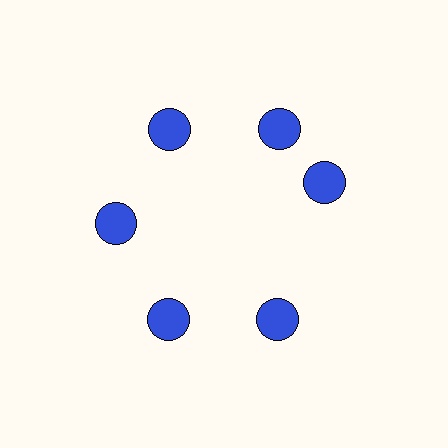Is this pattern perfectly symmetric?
No. The 6 blue circles are arranged in a ring, but one element near the 3 o'clock position is rotated out of alignment along the ring, breaking the 6-fold rotational symmetry.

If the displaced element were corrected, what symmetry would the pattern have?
It would have 6-fold rotational symmetry — the pattern would map onto itself every 60 degrees.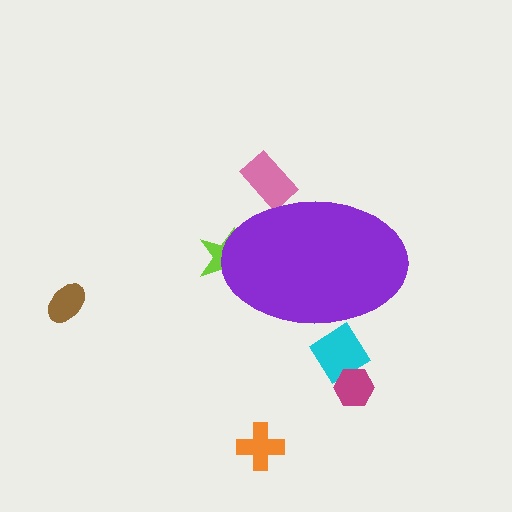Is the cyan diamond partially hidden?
Yes, the cyan diamond is partially hidden behind the purple ellipse.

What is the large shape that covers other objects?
A purple ellipse.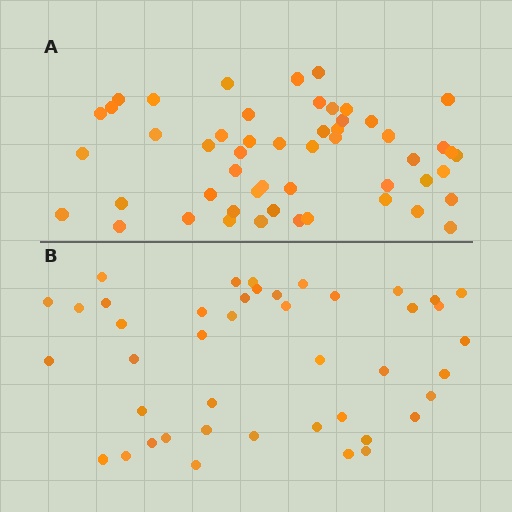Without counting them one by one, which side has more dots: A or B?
Region A (the top region) has more dots.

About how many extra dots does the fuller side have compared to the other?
Region A has roughly 8 or so more dots than region B.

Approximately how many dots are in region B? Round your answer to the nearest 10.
About 40 dots. (The exact count is 43, which rounds to 40.)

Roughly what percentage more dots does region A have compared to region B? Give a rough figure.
About 20% more.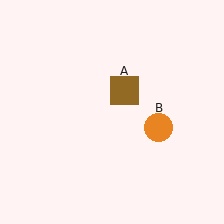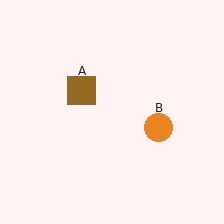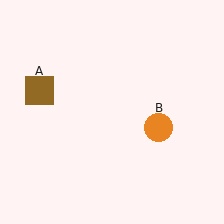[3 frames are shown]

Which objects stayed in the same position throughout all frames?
Orange circle (object B) remained stationary.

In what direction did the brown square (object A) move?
The brown square (object A) moved left.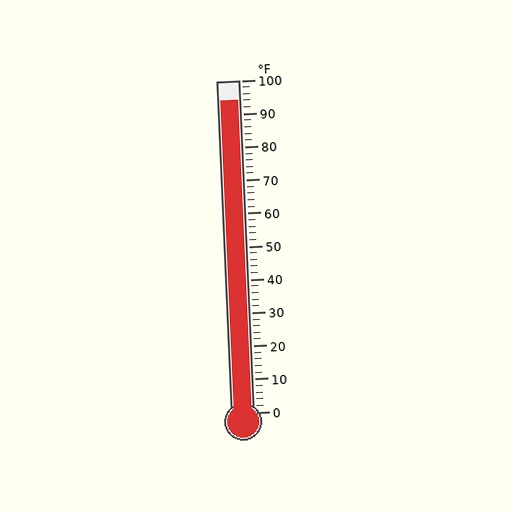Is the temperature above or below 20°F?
The temperature is above 20°F.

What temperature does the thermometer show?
The thermometer shows approximately 94°F.